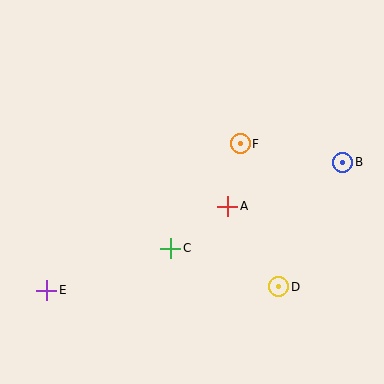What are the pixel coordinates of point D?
Point D is at (279, 287).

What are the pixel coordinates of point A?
Point A is at (228, 206).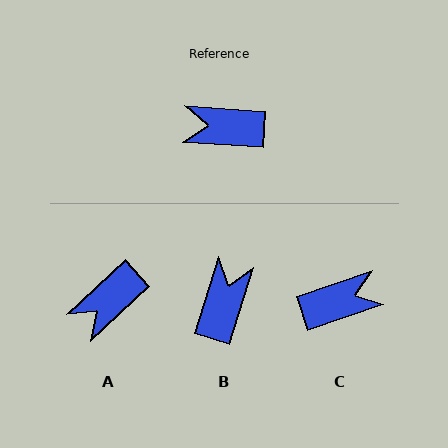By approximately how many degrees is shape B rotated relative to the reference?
Approximately 104 degrees clockwise.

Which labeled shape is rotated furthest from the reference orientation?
C, about 157 degrees away.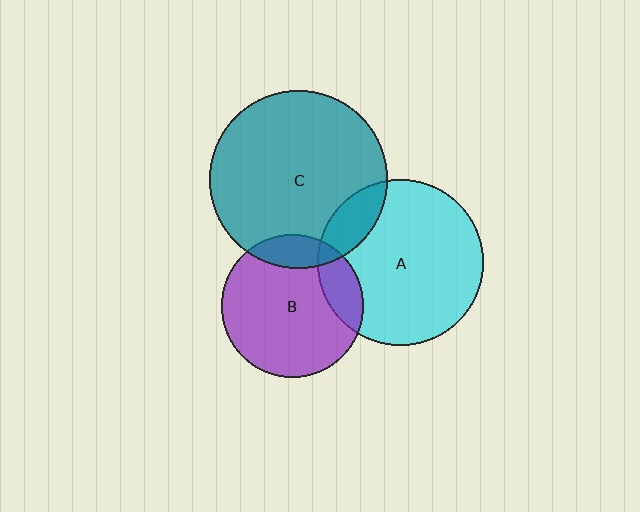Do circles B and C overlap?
Yes.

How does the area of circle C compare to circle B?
Approximately 1.6 times.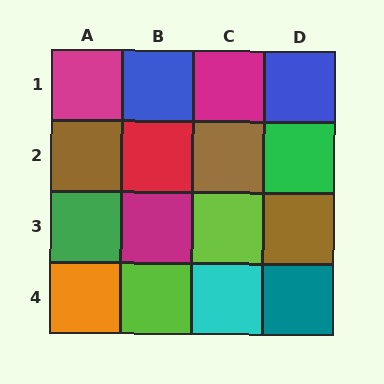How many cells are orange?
1 cell is orange.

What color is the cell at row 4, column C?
Cyan.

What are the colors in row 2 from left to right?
Brown, red, brown, green.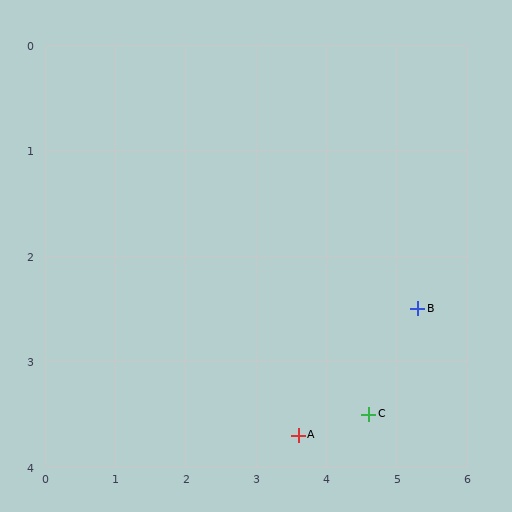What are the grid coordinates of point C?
Point C is at approximately (4.6, 3.5).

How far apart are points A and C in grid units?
Points A and C are about 1.0 grid units apart.